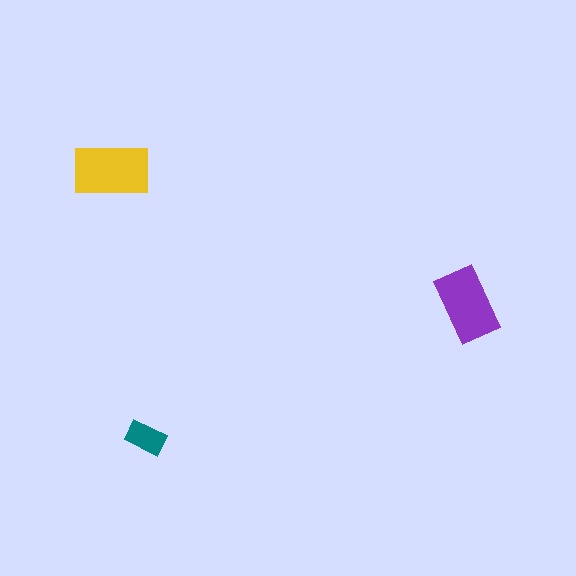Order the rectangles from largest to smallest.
the yellow one, the purple one, the teal one.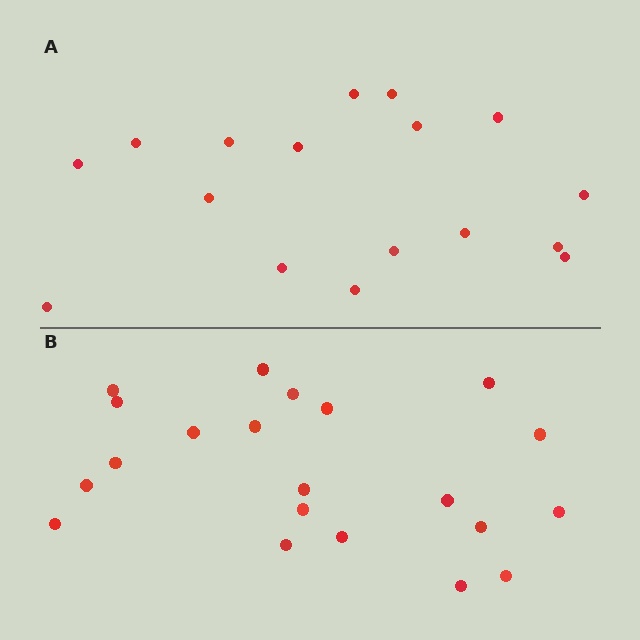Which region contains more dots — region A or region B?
Region B (the bottom region) has more dots.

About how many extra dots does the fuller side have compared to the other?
Region B has about 4 more dots than region A.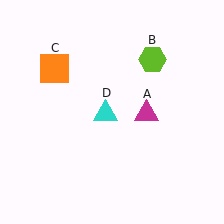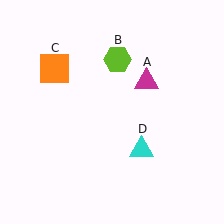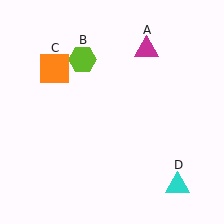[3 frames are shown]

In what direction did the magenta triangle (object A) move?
The magenta triangle (object A) moved up.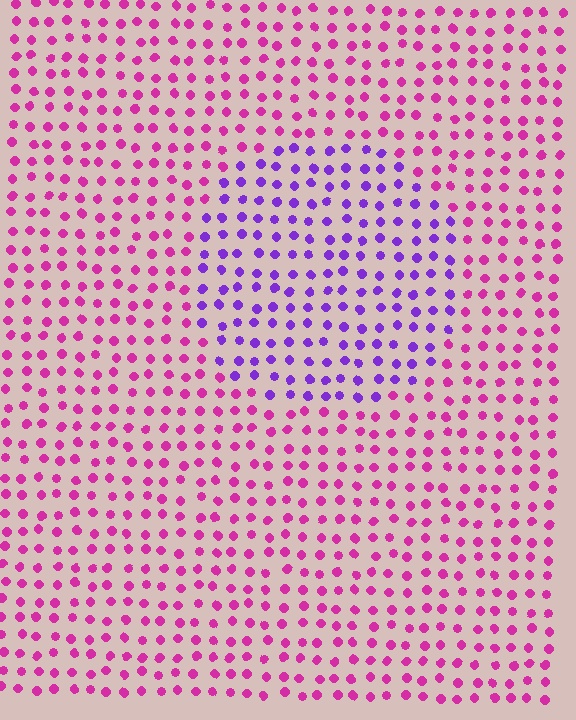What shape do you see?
I see a circle.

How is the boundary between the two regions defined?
The boundary is defined purely by a slight shift in hue (about 47 degrees). Spacing, size, and orientation are identical on both sides.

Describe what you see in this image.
The image is filled with small magenta elements in a uniform arrangement. A circle-shaped region is visible where the elements are tinted to a slightly different hue, forming a subtle color boundary.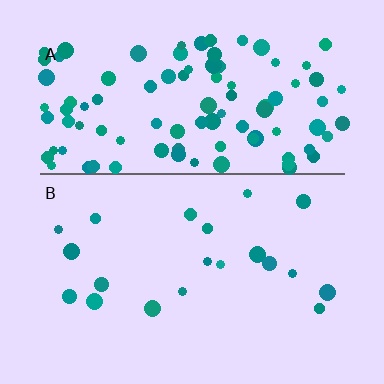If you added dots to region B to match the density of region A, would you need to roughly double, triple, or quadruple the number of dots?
Approximately quadruple.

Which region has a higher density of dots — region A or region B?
A (the top).